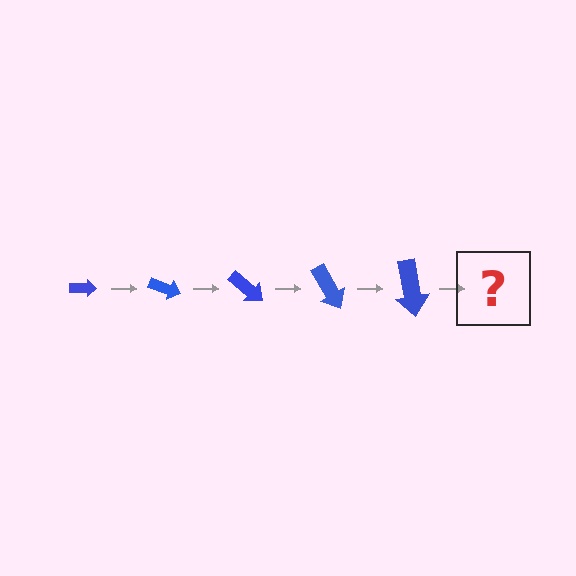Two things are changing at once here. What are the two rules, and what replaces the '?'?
The two rules are that the arrow grows larger each step and it rotates 20 degrees each step. The '?' should be an arrow, larger than the previous one and rotated 100 degrees from the start.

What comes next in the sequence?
The next element should be an arrow, larger than the previous one and rotated 100 degrees from the start.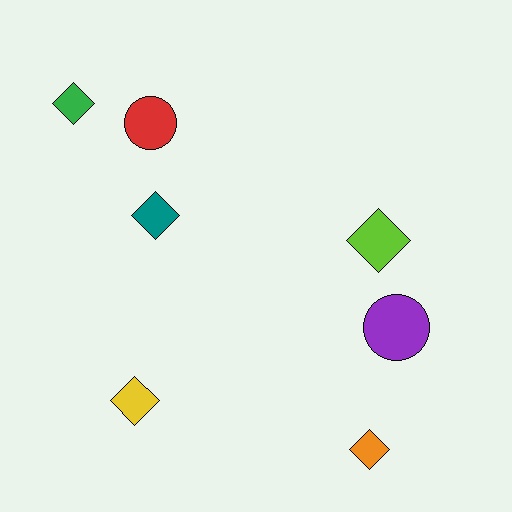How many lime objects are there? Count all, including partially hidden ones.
There is 1 lime object.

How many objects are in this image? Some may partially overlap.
There are 7 objects.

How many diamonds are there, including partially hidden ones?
There are 5 diamonds.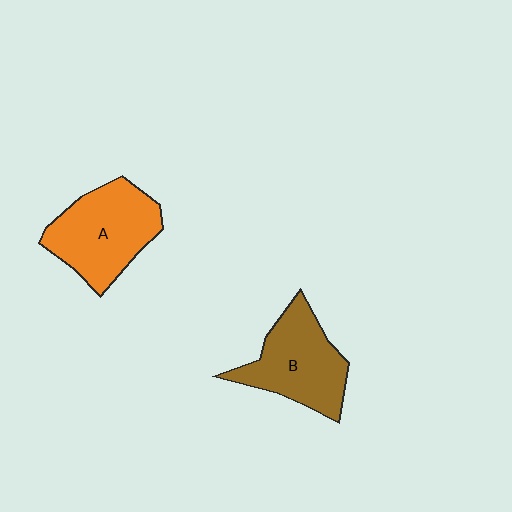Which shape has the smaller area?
Shape B (brown).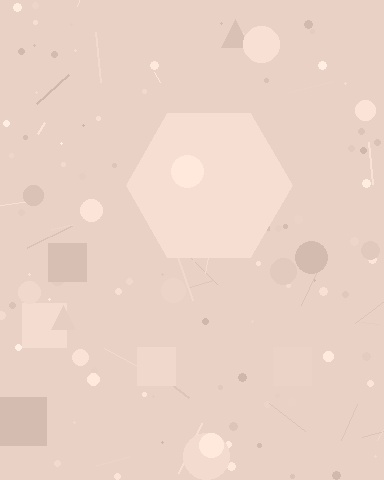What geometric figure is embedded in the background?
A hexagon is embedded in the background.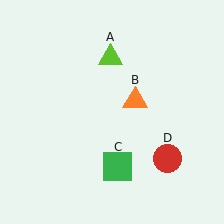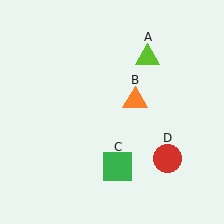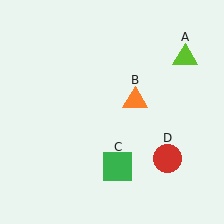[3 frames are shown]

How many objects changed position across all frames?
1 object changed position: lime triangle (object A).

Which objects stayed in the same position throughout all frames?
Orange triangle (object B) and green square (object C) and red circle (object D) remained stationary.